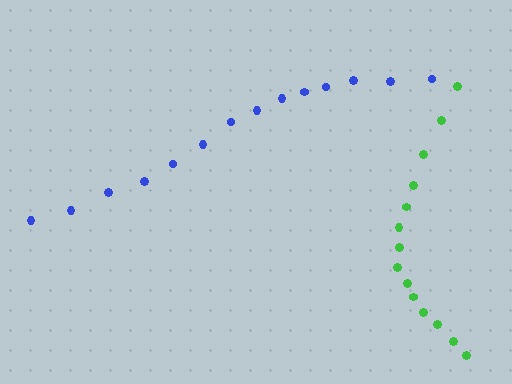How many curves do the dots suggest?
There are 2 distinct paths.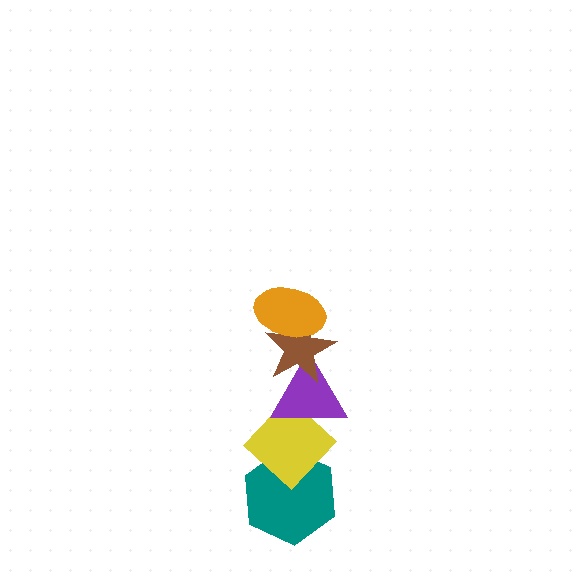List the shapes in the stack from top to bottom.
From top to bottom: the orange ellipse, the brown star, the purple triangle, the yellow diamond, the teal hexagon.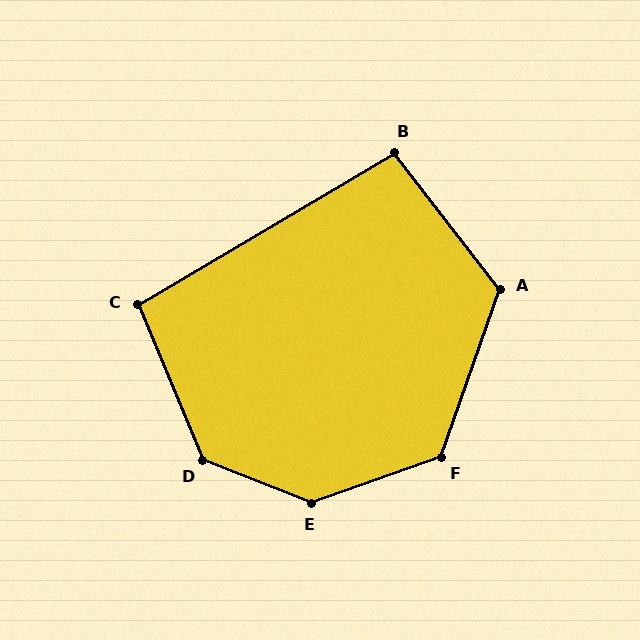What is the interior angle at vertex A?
Approximately 123 degrees (obtuse).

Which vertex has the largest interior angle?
E, at approximately 139 degrees.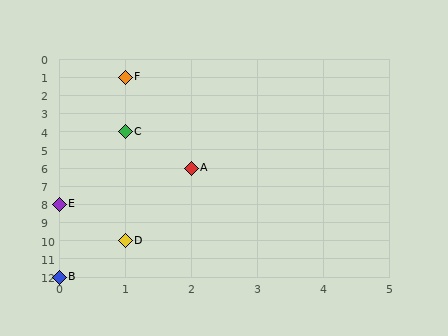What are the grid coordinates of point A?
Point A is at grid coordinates (2, 6).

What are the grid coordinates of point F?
Point F is at grid coordinates (1, 1).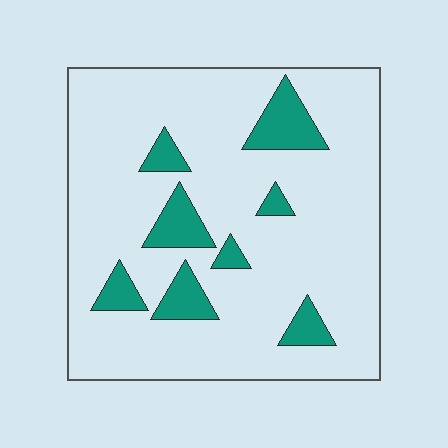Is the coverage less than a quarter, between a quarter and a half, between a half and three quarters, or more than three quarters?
Less than a quarter.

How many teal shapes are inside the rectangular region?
8.